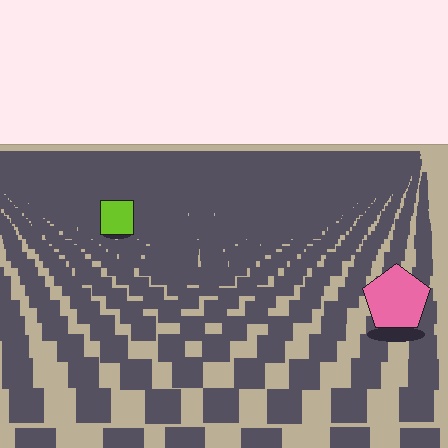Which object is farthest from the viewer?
The lime square is farthest from the viewer. It appears smaller and the ground texture around it is denser.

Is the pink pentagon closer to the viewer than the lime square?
Yes. The pink pentagon is closer — you can tell from the texture gradient: the ground texture is coarser near it.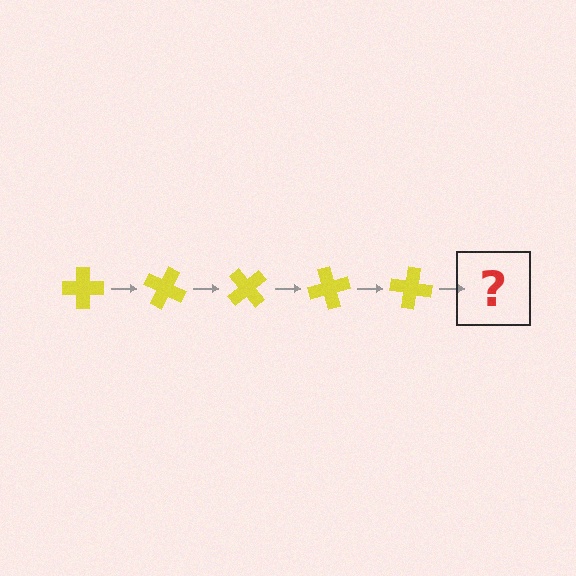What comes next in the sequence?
The next element should be a yellow cross rotated 125 degrees.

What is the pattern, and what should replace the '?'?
The pattern is that the cross rotates 25 degrees each step. The '?' should be a yellow cross rotated 125 degrees.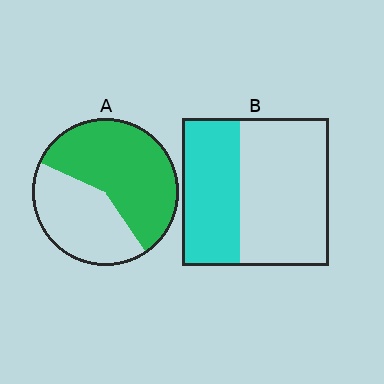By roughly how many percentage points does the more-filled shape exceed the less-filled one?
By roughly 20 percentage points (A over B).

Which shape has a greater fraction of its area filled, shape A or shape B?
Shape A.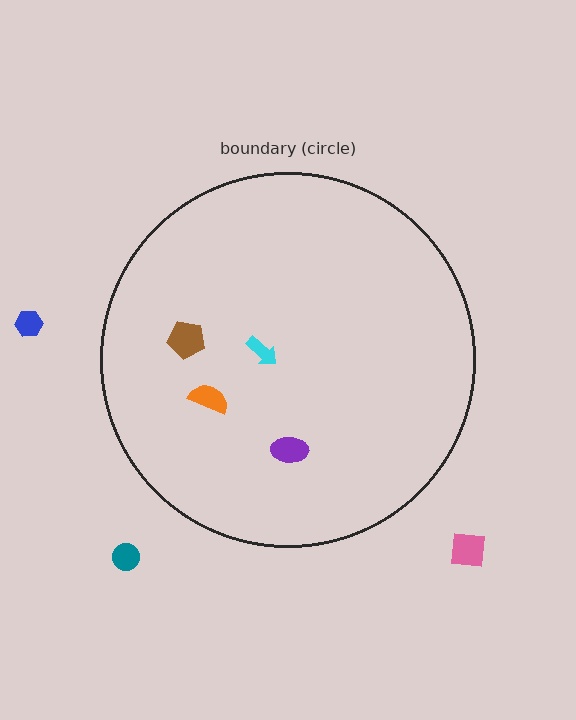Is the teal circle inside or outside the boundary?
Outside.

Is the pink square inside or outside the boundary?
Outside.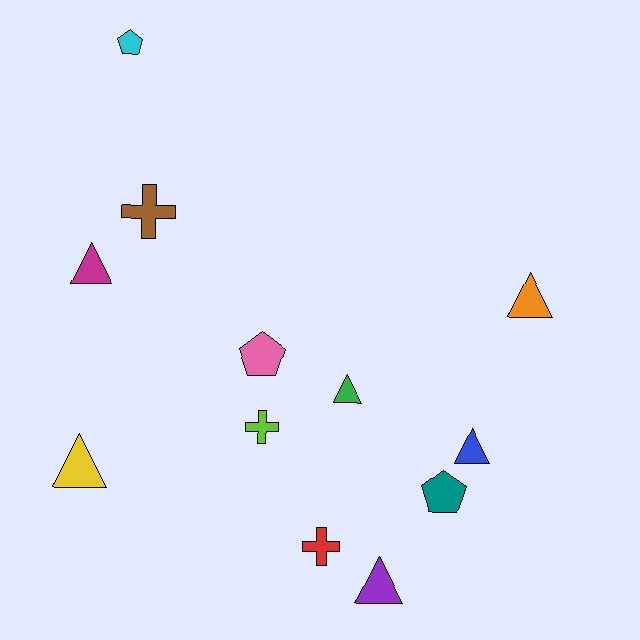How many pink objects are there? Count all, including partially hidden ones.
There is 1 pink object.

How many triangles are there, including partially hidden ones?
There are 6 triangles.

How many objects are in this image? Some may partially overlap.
There are 12 objects.